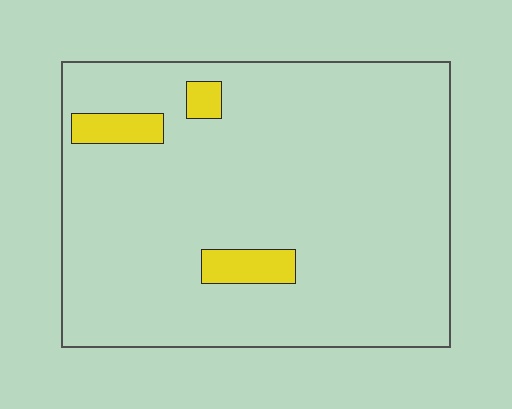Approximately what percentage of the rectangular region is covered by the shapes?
Approximately 5%.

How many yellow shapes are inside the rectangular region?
3.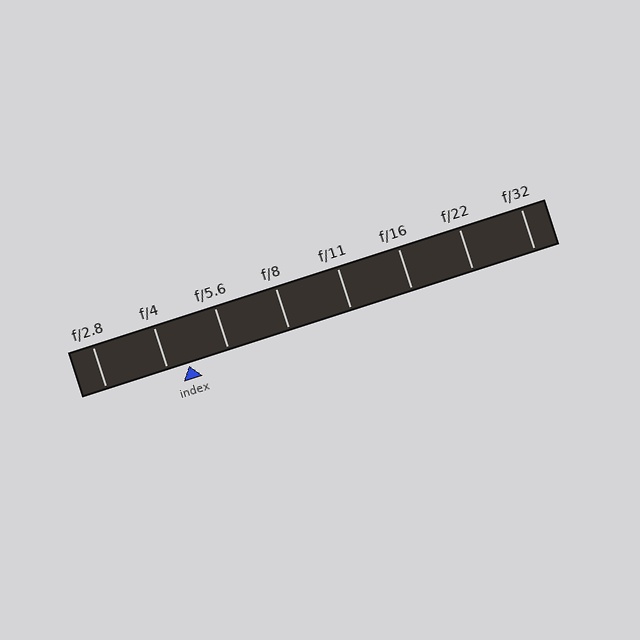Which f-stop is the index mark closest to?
The index mark is closest to f/4.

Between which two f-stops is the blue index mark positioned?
The index mark is between f/4 and f/5.6.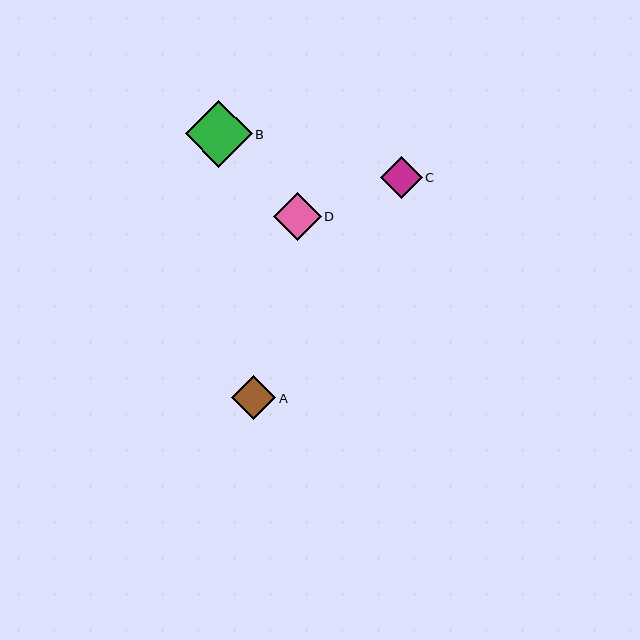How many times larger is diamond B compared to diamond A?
Diamond B is approximately 1.5 times the size of diamond A.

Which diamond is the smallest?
Diamond C is the smallest with a size of approximately 42 pixels.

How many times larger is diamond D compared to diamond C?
Diamond D is approximately 1.1 times the size of diamond C.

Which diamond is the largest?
Diamond B is the largest with a size of approximately 67 pixels.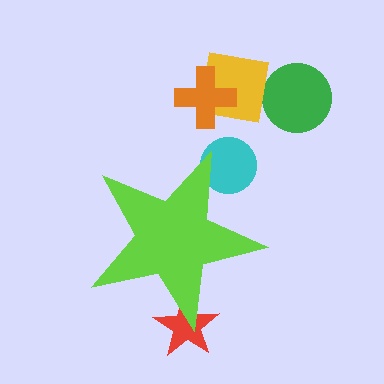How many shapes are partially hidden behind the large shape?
2 shapes are partially hidden.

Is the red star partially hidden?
Yes, the red star is partially hidden behind the lime star.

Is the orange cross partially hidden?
No, the orange cross is fully visible.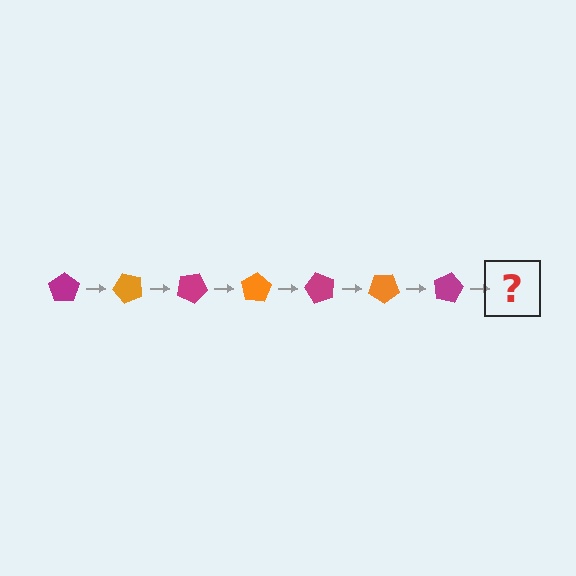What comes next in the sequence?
The next element should be an orange pentagon, rotated 350 degrees from the start.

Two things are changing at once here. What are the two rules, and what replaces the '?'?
The two rules are that it rotates 50 degrees each step and the color cycles through magenta and orange. The '?' should be an orange pentagon, rotated 350 degrees from the start.